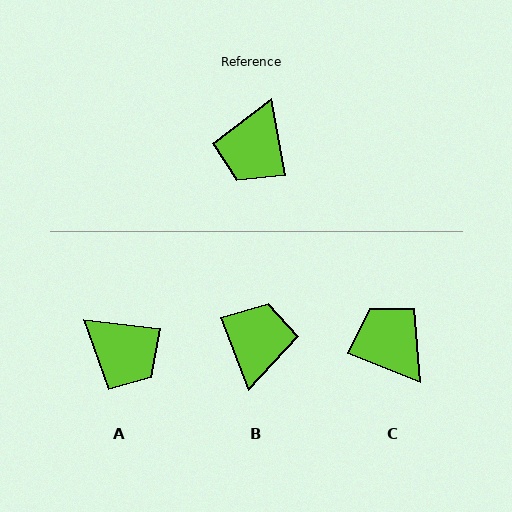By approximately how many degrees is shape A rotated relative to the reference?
Approximately 73 degrees counter-clockwise.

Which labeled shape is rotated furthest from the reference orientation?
B, about 170 degrees away.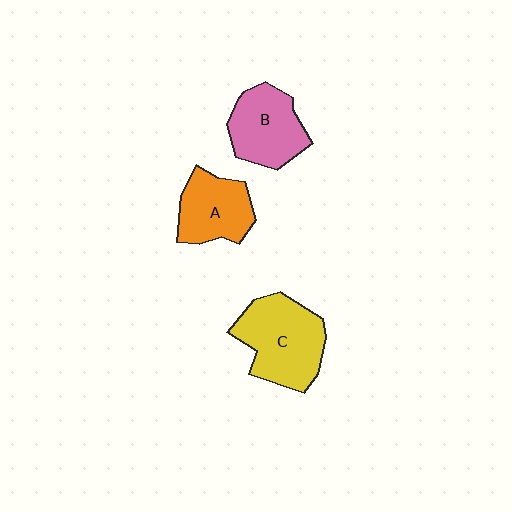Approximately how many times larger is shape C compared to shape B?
Approximately 1.3 times.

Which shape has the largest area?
Shape C (yellow).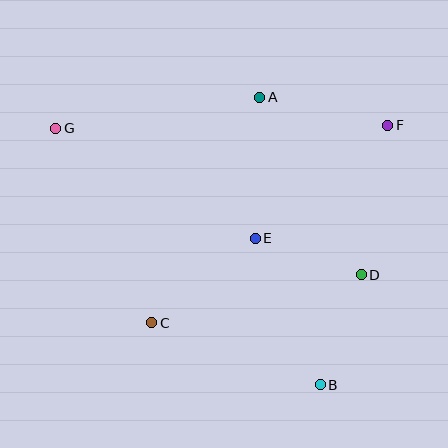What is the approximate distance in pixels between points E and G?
The distance between E and G is approximately 228 pixels.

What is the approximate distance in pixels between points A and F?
The distance between A and F is approximately 131 pixels.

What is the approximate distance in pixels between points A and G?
The distance between A and G is approximately 206 pixels.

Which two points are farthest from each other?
Points B and G are farthest from each other.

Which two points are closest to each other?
Points D and E are closest to each other.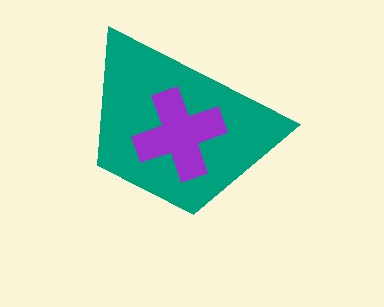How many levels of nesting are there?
2.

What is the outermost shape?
The teal trapezoid.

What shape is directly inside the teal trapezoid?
The purple cross.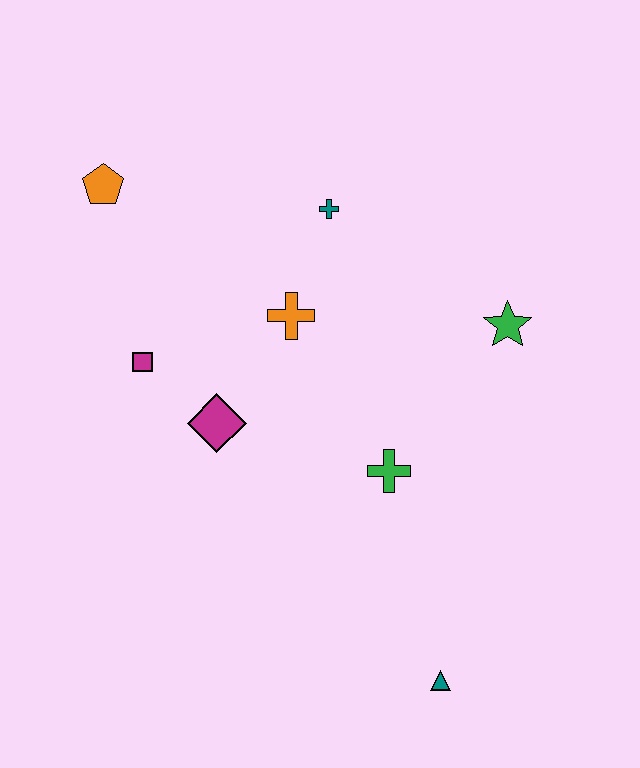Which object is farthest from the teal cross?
The teal triangle is farthest from the teal cross.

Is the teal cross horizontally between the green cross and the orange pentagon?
Yes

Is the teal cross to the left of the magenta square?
No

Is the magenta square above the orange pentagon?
No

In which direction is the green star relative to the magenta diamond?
The green star is to the right of the magenta diamond.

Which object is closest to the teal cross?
The orange cross is closest to the teal cross.